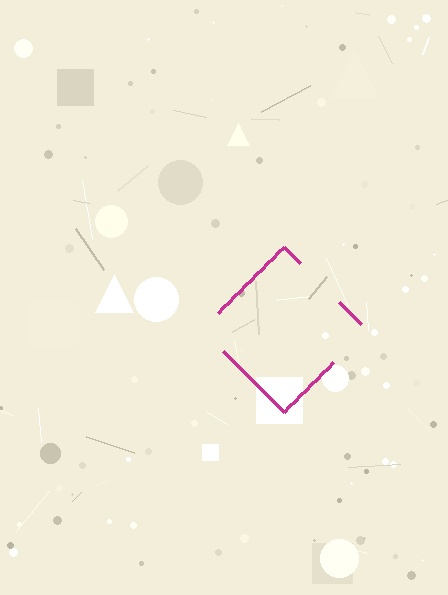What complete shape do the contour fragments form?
The contour fragments form a diamond.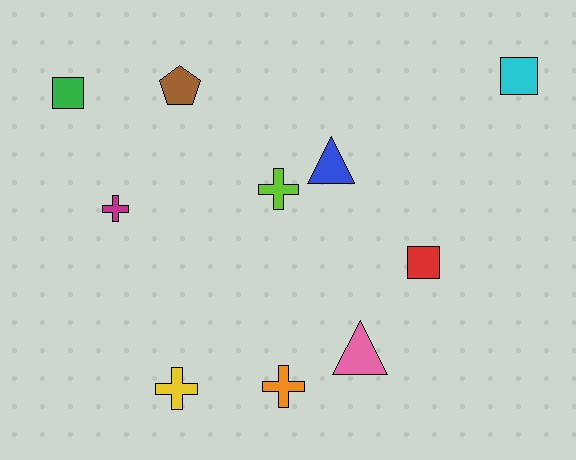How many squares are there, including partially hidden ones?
There are 3 squares.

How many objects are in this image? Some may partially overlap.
There are 10 objects.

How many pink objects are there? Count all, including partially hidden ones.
There is 1 pink object.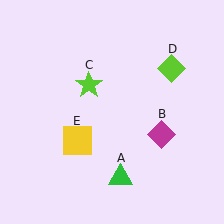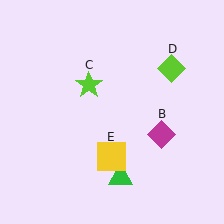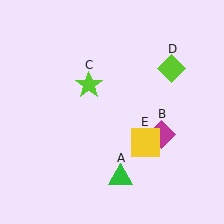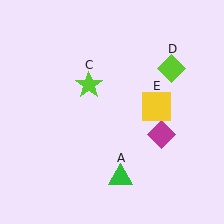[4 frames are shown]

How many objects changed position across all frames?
1 object changed position: yellow square (object E).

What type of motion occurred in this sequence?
The yellow square (object E) rotated counterclockwise around the center of the scene.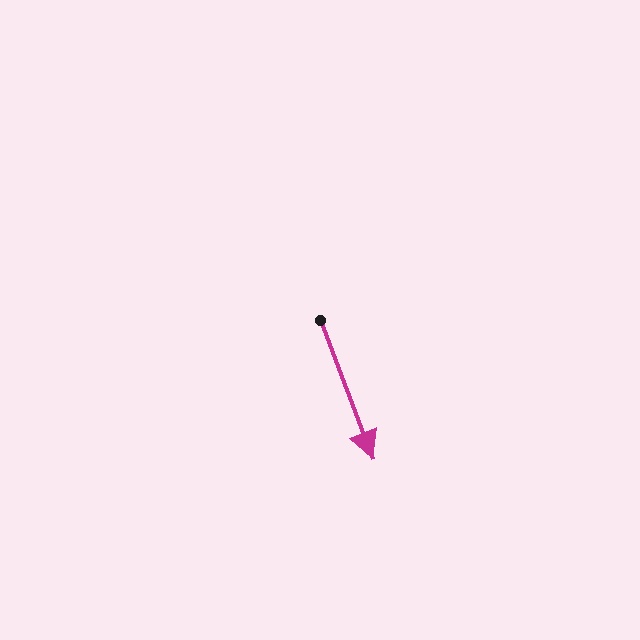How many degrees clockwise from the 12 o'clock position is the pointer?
Approximately 159 degrees.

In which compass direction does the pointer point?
South.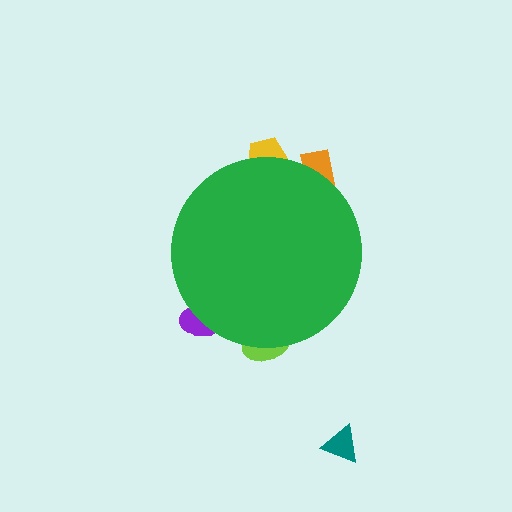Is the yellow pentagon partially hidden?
Yes, the yellow pentagon is partially hidden behind the green circle.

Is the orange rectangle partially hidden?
Yes, the orange rectangle is partially hidden behind the green circle.